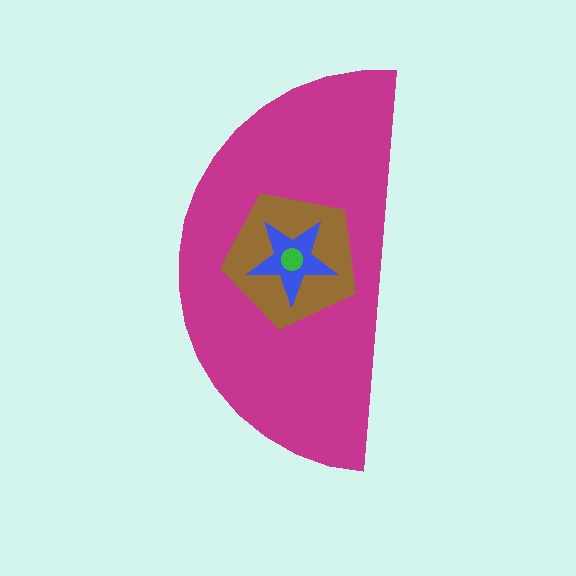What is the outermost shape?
The magenta semicircle.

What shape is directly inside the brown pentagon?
The blue star.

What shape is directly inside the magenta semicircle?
The brown pentagon.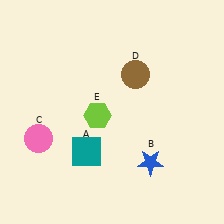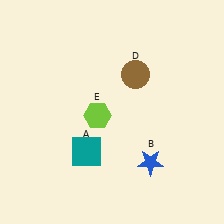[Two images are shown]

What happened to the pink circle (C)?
The pink circle (C) was removed in Image 2. It was in the bottom-left area of Image 1.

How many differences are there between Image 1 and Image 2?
There is 1 difference between the two images.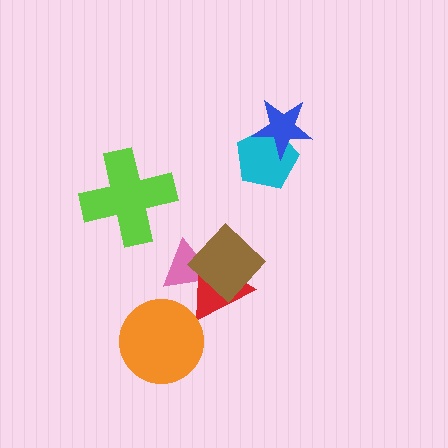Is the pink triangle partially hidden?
Yes, it is partially covered by another shape.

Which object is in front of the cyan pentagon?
The blue star is in front of the cyan pentagon.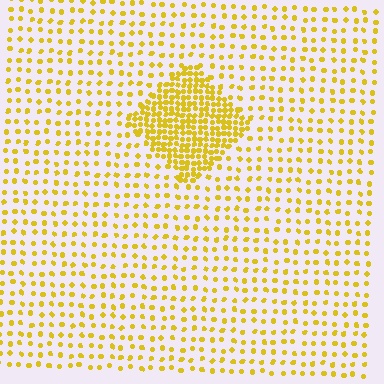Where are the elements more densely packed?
The elements are more densely packed inside the diamond boundary.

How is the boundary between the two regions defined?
The boundary is defined by a change in element density (approximately 2.9x ratio). All elements are the same color, size, and shape.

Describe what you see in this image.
The image contains small yellow elements arranged at two different densities. A diamond-shaped region is visible where the elements are more densely packed than the surrounding area.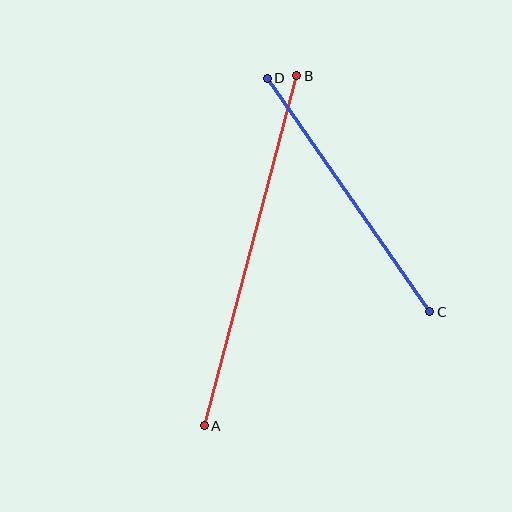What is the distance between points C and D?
The distance is approximately 284 pixels.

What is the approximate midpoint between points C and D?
The midpoint is at approximately (348, 195) pixels.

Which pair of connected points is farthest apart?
Points A and B are farthest apart.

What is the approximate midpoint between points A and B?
The midpoint is at approximately (251, 251) pixels.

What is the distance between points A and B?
The distance is approximately 362 pixels.